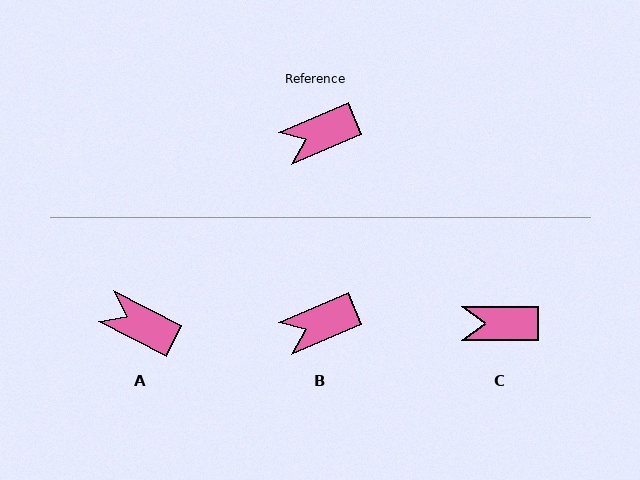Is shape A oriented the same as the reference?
No, it is off by about 50 degrees.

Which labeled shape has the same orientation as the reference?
B.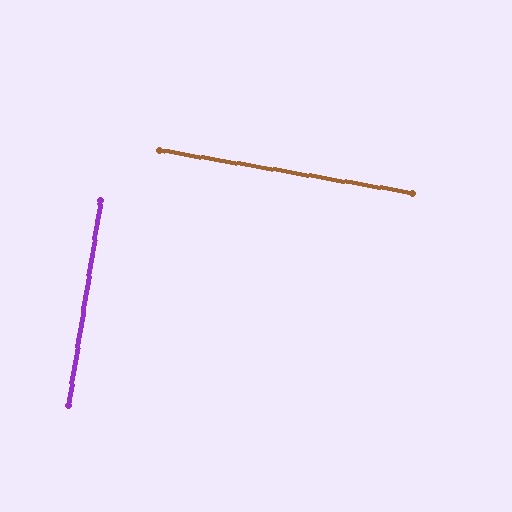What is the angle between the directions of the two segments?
Approximately 90 degrees.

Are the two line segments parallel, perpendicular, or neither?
Perpendicular — they meet at approximately 90°.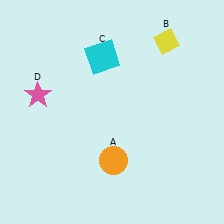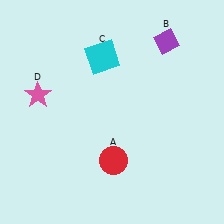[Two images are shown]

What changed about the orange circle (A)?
In Image 1, A is orange. In Image 2, it changed to red.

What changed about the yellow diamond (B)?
In Image 1, B is yellow. In Image 2, it changed to purple.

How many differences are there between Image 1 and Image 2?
There are 2 differences between the two images.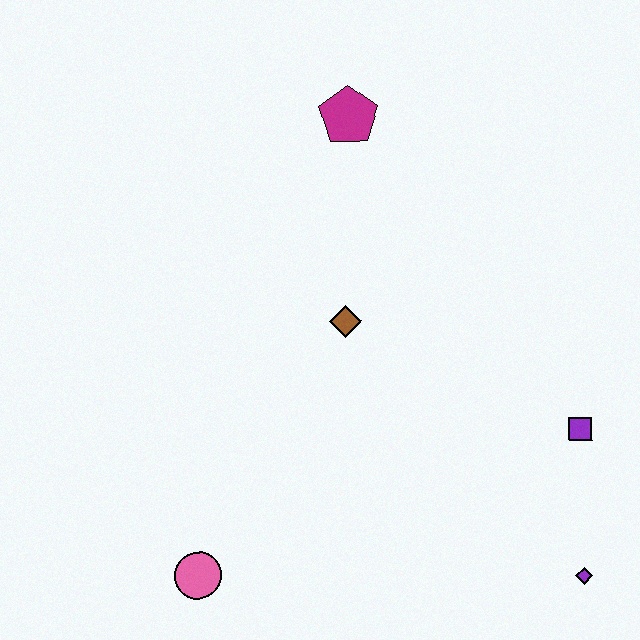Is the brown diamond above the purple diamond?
Yes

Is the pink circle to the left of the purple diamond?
Yes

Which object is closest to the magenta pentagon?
The brown diamond is closest to the magenta pentagon.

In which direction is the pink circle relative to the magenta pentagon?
The pink circle is below the magenta pentagon.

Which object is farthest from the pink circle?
The magenta pentagon is farthest from the pink circle.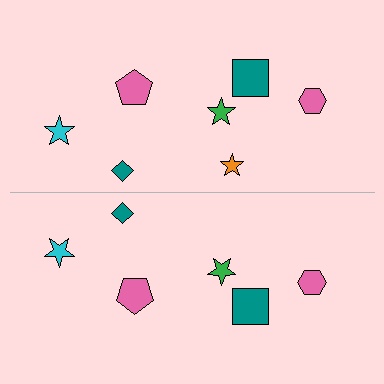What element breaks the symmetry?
A orange star is missing from the bottom side.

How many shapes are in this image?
There are 13 shapes in this image.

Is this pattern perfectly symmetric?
No, the pattern is not perfectly symmetric. A orange star is missing from the bottom side.